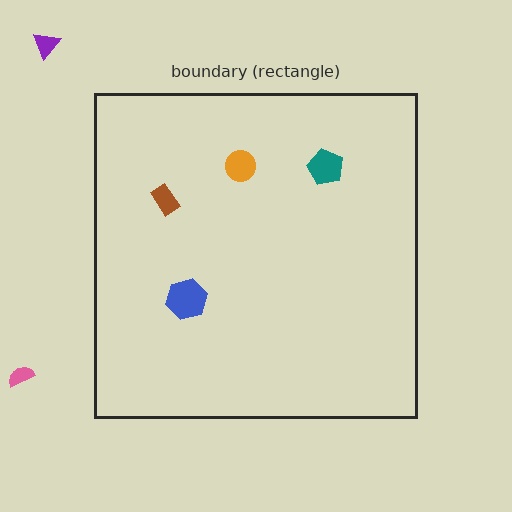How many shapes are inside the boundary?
4 inside, 2 outside.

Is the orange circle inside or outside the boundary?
Inside.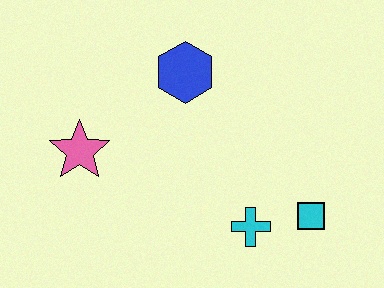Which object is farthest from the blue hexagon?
The cyan square is farthest from the blue hexagon.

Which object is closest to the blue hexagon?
The pink star is closest to the blue hexagon.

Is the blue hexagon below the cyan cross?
No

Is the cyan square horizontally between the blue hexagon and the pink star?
No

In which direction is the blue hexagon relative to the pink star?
The blue hexagon is to the right of the pink star.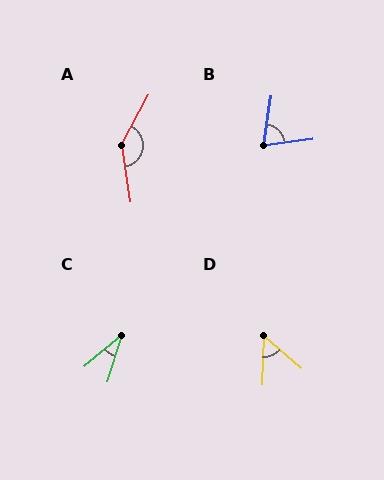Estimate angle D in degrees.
Approximately 51 degrees.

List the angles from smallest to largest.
C (32°), D (51°), B (73°), A (143°).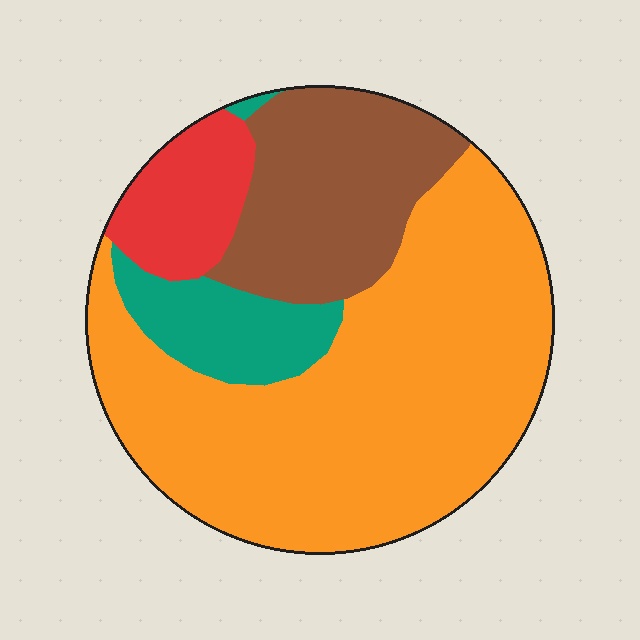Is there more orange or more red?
Orange.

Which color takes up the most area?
Orange, at roughly 60%.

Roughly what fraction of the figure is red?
Red takes up less than a sixth of the figure.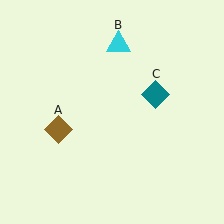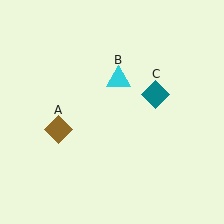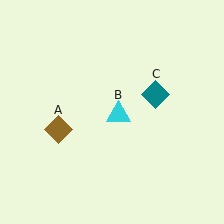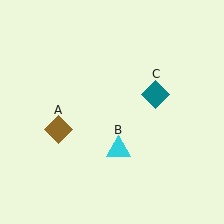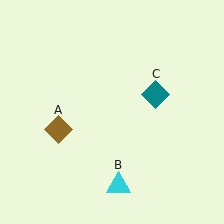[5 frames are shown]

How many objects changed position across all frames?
1 object changed position: cyan triangle (object B).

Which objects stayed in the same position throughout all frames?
Brown diamond (object A) and teal diamond (object C) remained stationary.